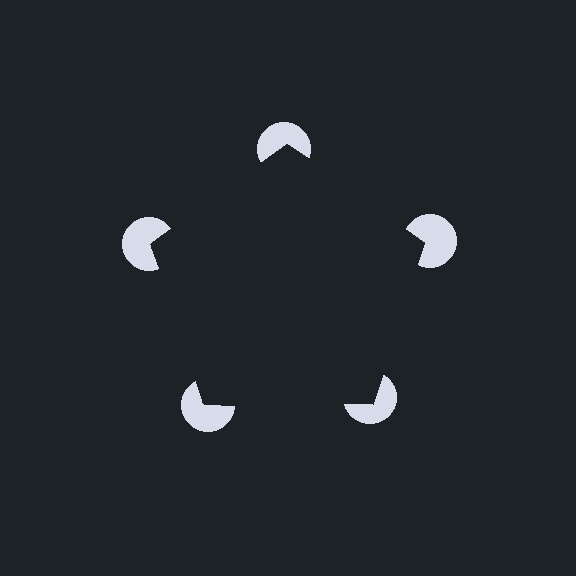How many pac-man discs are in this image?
There are 5 — one at each vertex of the illusory pentagon.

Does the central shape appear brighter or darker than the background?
It typically appears slightly darker than the background, even though no actual brightness change is drawn.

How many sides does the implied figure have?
5 sides.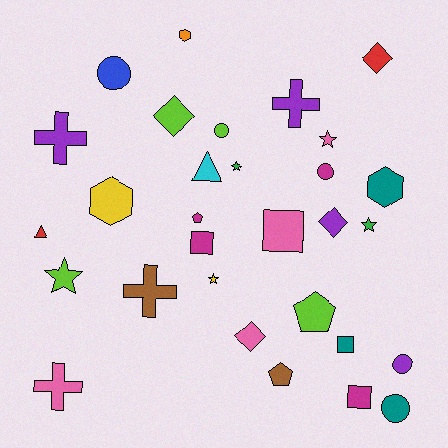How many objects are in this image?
There are 30 objects.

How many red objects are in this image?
There are 2 red objects.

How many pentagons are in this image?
There are 3 pentagons.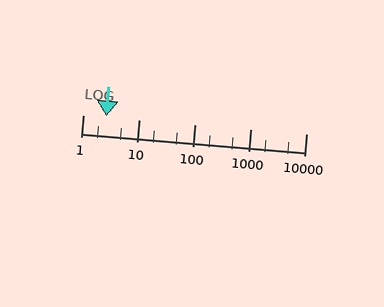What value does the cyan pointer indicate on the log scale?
The pointer indicates approximately 2.6.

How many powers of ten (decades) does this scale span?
The scale spans 4 decades, from 1 to 10000.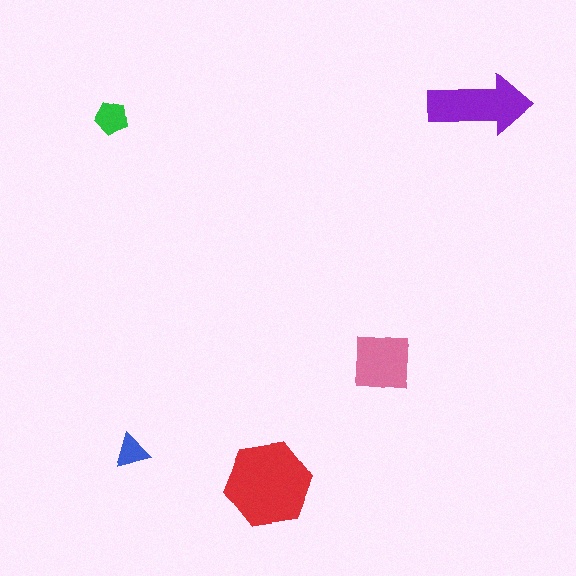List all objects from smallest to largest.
The blue triangle, the green pentagon, the pink square, the purple arrow, the red hexagon.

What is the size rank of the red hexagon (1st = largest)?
1st.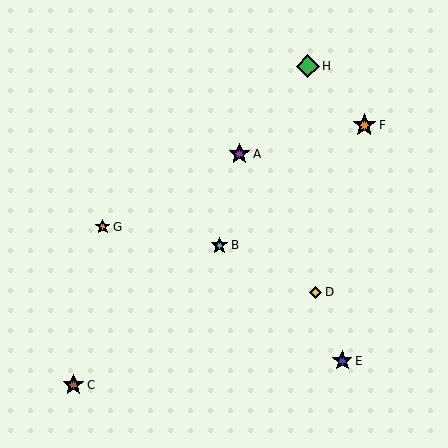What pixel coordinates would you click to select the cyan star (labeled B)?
Click at (219, 245) to select the cyan star B.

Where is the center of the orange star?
The center of the orange star is at (103, 227).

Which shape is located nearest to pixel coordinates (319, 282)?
The yellow diamond (labeled D) at (316, 292) is nearest to that location.